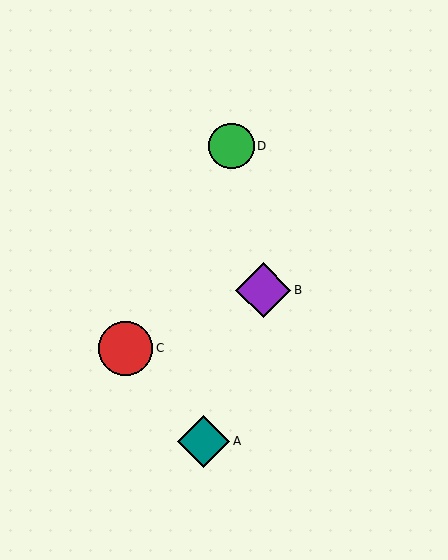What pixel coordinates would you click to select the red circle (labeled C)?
Click at (125, 348) to select the red circle C.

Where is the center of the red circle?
The center of the red circle is at (125, 348).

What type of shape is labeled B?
Shape B is a purple diamond.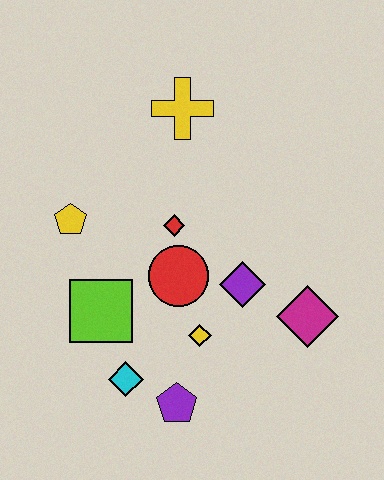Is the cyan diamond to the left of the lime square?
No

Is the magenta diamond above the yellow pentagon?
No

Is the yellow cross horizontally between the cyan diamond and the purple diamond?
Yes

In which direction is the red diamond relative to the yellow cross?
The red diamond is below the yellow cross.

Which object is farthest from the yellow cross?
The purple pentagon is farthest from the yellow cross.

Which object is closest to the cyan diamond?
The purple pentagon is closest to the cyan diamond.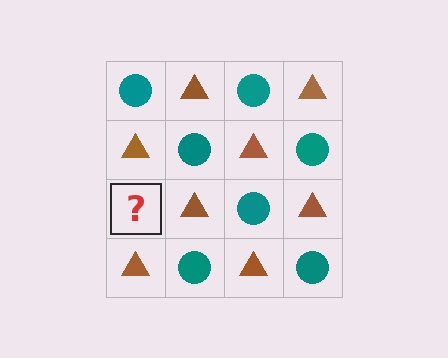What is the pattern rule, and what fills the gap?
The rule is that it alternates teal circle and brown triangle in a checkerboard pattern. The gap should be filled with a teal circle.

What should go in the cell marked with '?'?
The missing cell should contain a teal circle.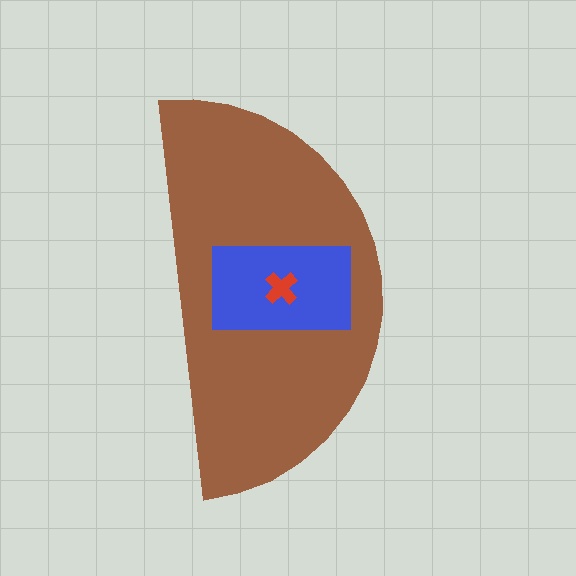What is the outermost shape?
The brown semicircle.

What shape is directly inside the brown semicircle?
The blue rectangle.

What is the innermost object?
The red cross.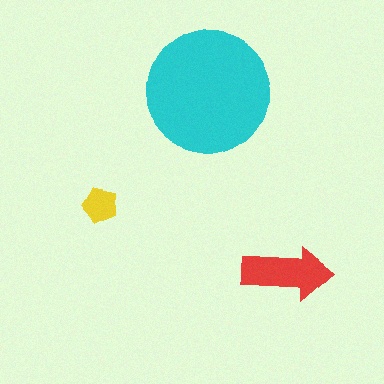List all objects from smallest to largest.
The yellow pentagon, the red arrow, the cyan circle.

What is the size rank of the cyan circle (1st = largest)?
1st.